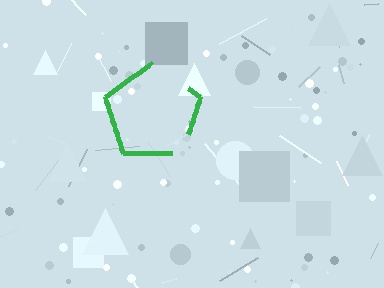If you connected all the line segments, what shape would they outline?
They would outline a pentagon.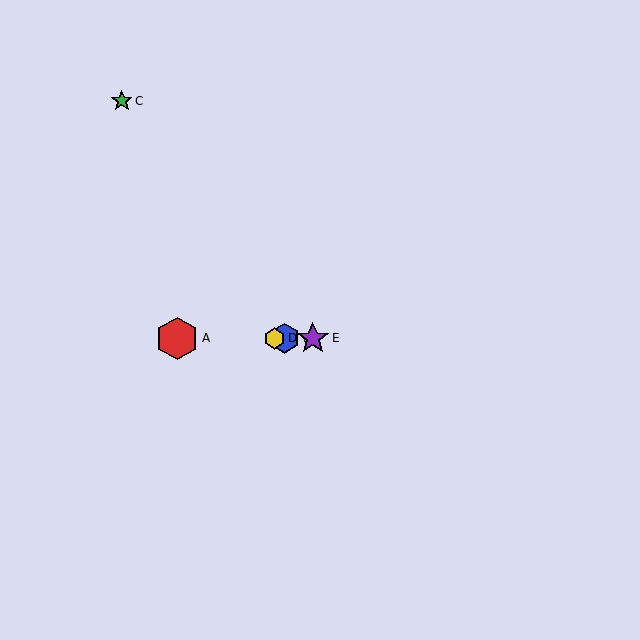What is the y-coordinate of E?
Object E is at y≈338.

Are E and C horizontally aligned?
No, E is at y≈338 and C is at y≈101.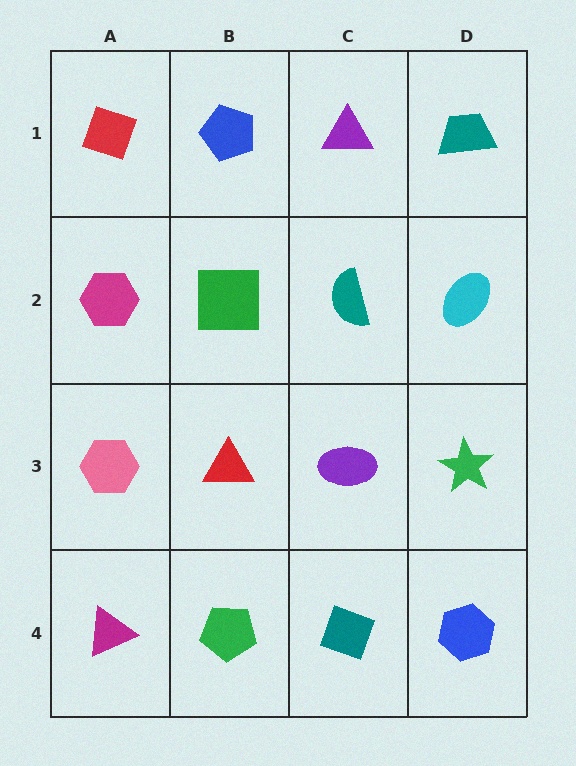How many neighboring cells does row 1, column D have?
2.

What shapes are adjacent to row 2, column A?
A red diamond (row 1, column A), a pink hexagon (row 3, column A), a green square (row 2, column B).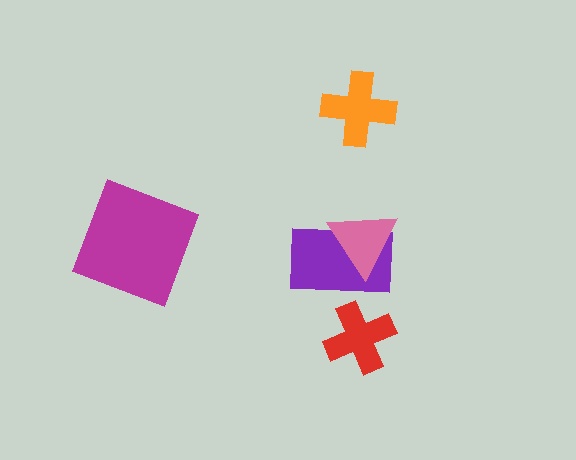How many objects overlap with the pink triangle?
1 object overlaps with the pink triangle.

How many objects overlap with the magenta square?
0 objects overlap with the magenta square.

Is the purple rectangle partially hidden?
Yes, it is partially covered by another shape.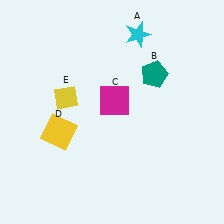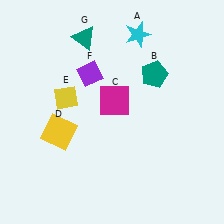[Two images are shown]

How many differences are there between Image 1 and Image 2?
There are 2 differences between the two images.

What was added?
A purple diamond (F), a teal triangle (G) were added in Image 2.